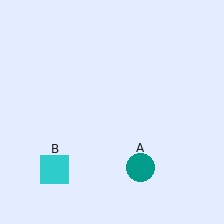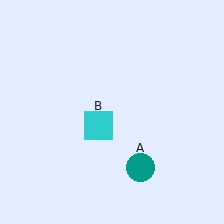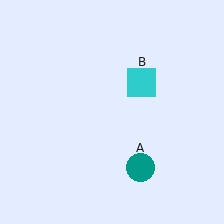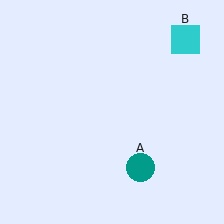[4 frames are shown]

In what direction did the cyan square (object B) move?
The cyan square (object B) moved up and to the right.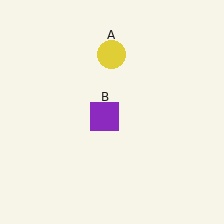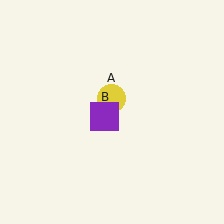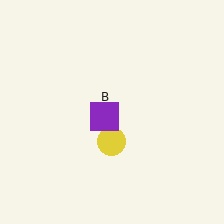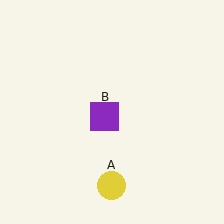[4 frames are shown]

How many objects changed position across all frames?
1 object changed position: yellow circle (object A).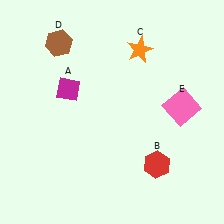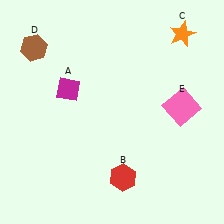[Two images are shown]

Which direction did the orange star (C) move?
The orange star (C) moved right.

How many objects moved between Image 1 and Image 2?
3 objects moved between the two images.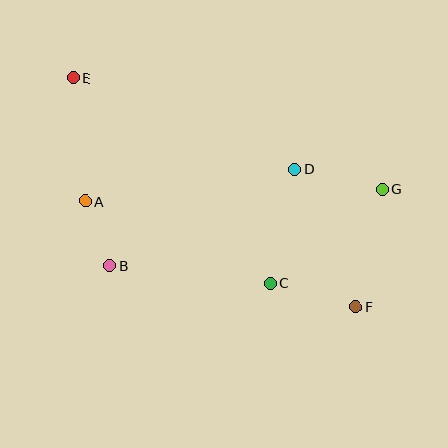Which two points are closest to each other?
Points A and B are closest to each other.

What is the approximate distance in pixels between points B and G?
The distance between B and G is approximately 283 pixels.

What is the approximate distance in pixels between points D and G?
The distance between D and G is approximately 89 pixels.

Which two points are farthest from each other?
Points E and F are farthest from each other.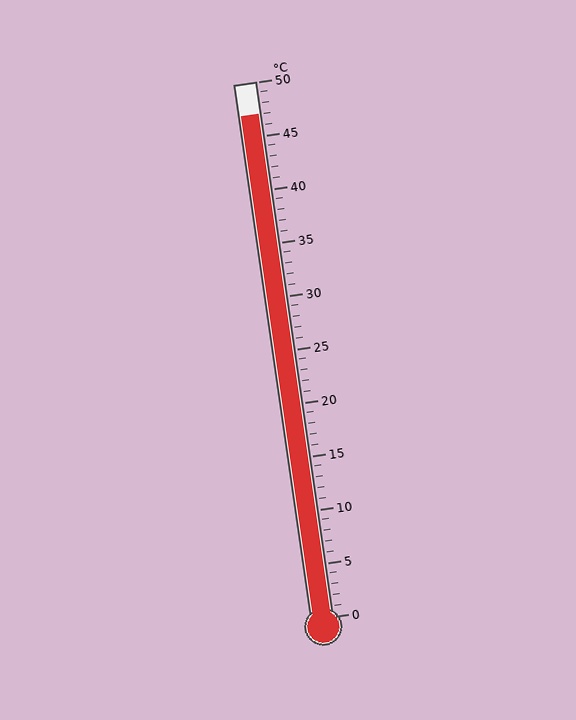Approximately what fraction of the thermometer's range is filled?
The thermometer is filled to approximately 95% of its range.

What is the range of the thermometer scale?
The thermometer scale ranges from 0°C to 50°C.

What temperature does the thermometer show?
The thermometer shows approximately 47°C.